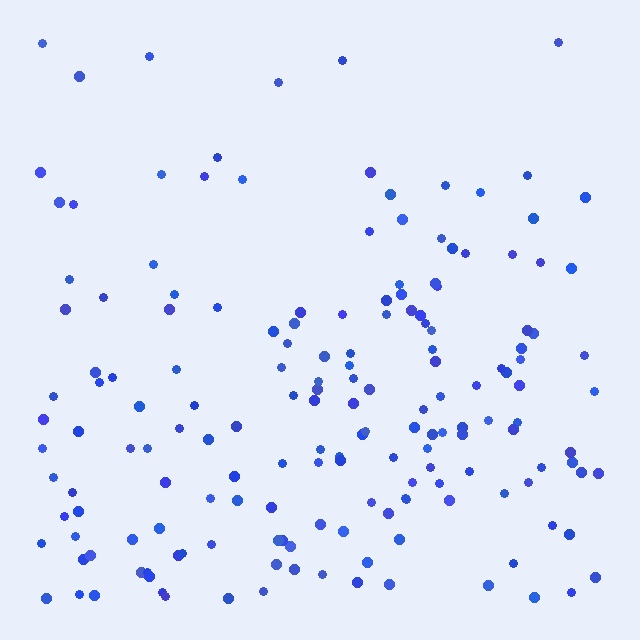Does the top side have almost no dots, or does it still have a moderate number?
Still a moderate number, just noticeably fewer than the bottom.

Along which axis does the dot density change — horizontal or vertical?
Vertical.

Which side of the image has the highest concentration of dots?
The bottom.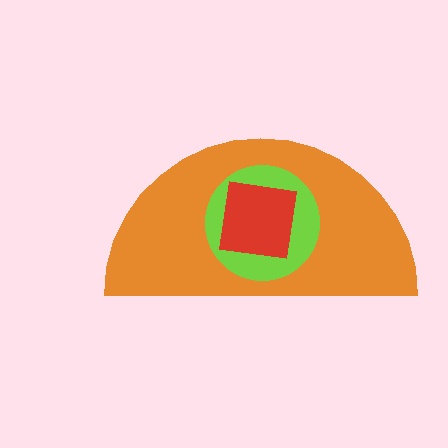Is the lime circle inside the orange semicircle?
Yes.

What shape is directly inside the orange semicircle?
The lime circle.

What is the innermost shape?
The red square.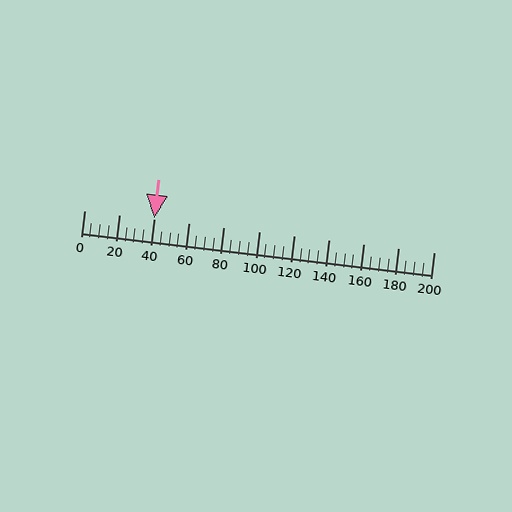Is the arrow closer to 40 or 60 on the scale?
The arrow is closer to 40.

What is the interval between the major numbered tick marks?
The major tick marks are spaced 20 units apart.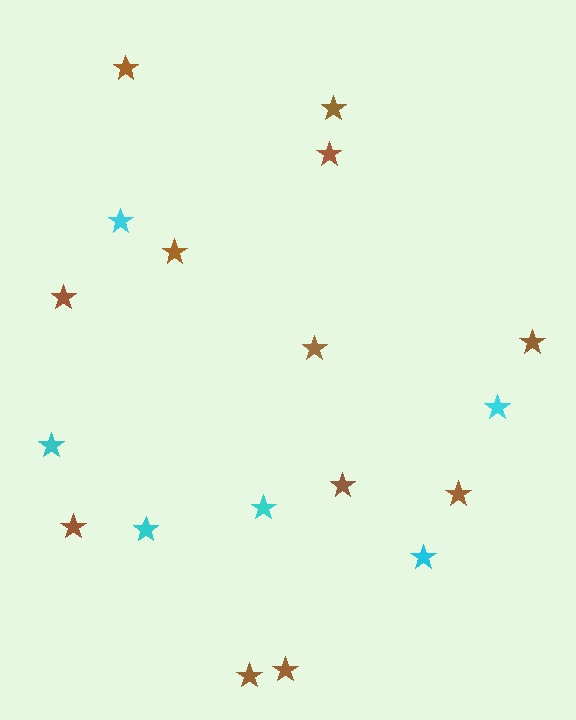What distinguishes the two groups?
There are 2 groups: one group of brown stars (12) and one group of cyan stars (6).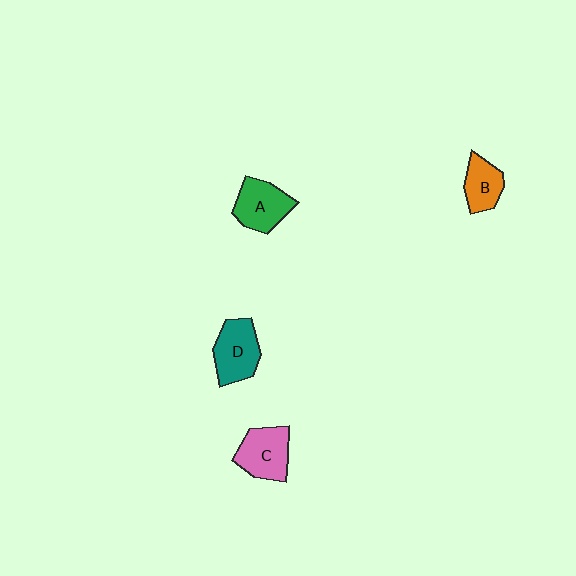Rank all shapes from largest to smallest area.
From largest to smallest: D (teal), C (pink), A (green), B (orange).